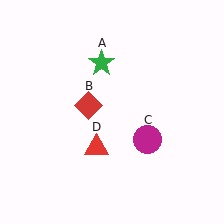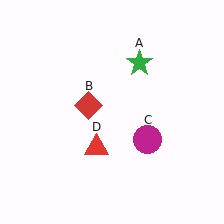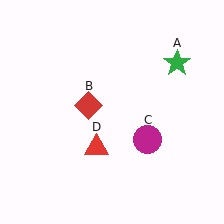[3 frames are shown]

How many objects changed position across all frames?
1 object changed position: green star (object A).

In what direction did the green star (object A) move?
The green star (object A) moved right.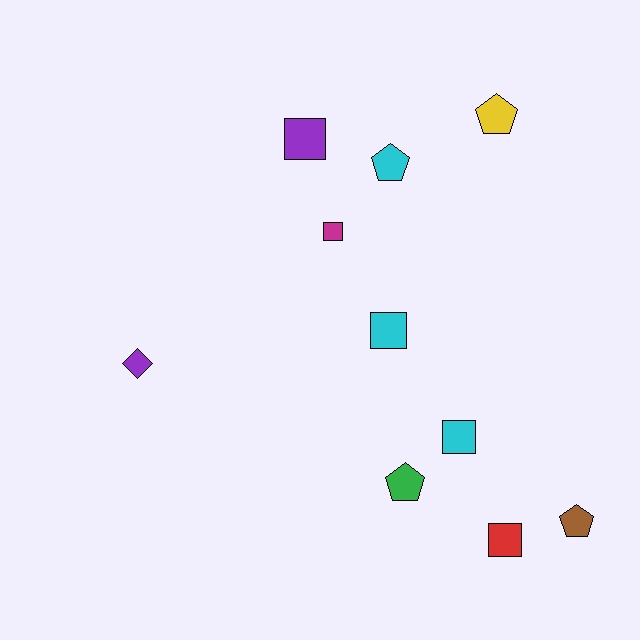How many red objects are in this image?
There is 1 red object.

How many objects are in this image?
There are 10 objects.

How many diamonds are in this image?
There is 1 diamond.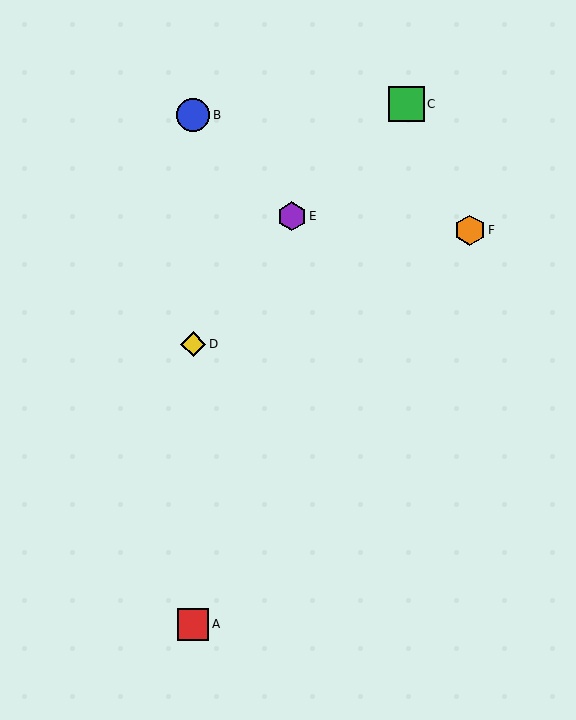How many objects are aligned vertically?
3 objects (A, B, D) are aligned vertically.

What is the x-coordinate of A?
Object A is at x≈193.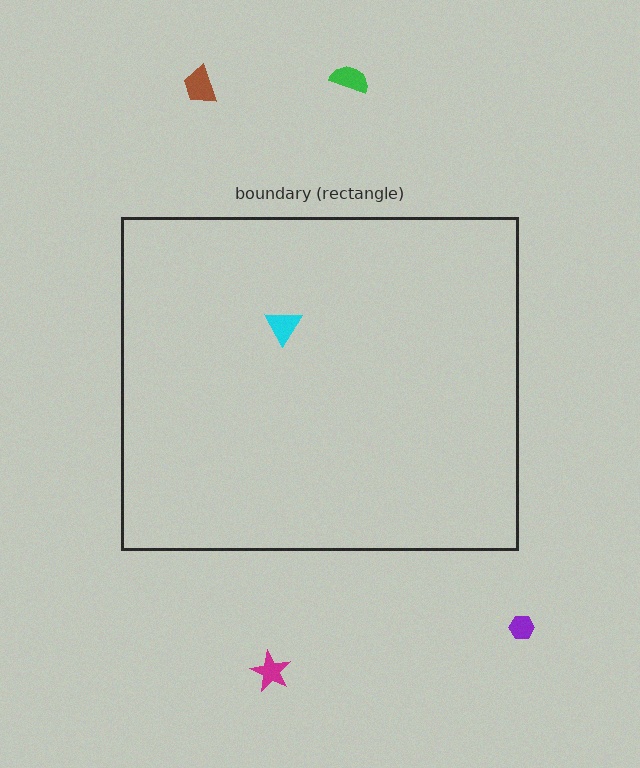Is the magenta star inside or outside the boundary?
Outside.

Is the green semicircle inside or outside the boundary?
Outside.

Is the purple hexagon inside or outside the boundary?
Outside.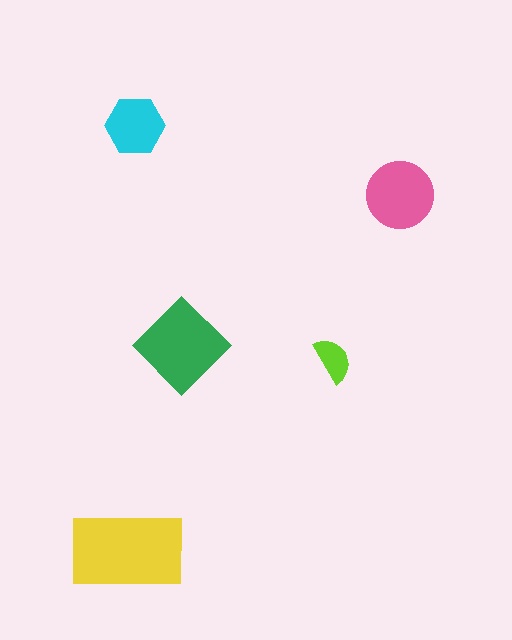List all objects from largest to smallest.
The yellow rectangle, the green diamond, the pink circle, the cyan hexagon, the lime semicircle.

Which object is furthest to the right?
The pink circle is rightmost.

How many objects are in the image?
There are 5 objects in the image.